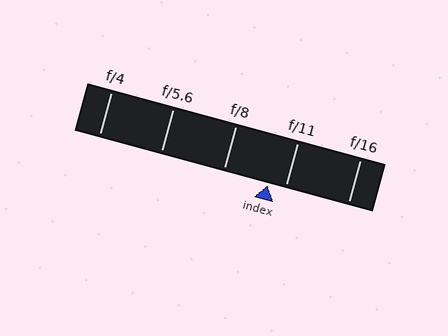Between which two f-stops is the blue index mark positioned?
The index mark is between f/8 and f/11.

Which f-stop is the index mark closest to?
The index mark is closest to f/11.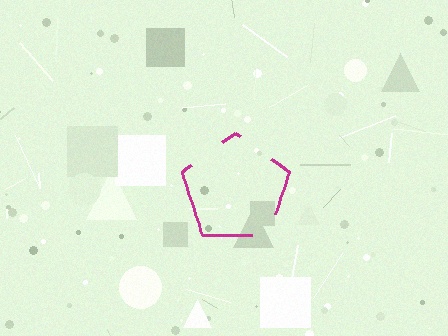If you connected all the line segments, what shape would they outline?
They would outline a pentagon.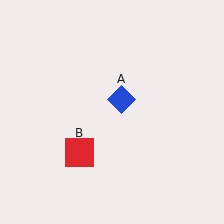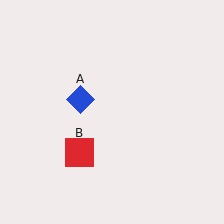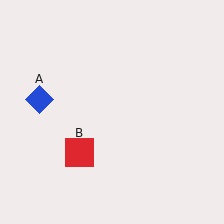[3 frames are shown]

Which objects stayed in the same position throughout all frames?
Red square (object B) remained stationary.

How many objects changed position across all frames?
1 object changed position: blue diamond (object A).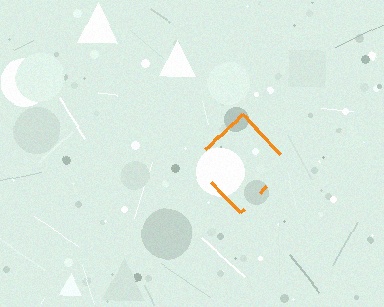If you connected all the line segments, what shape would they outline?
They would outline a diamond.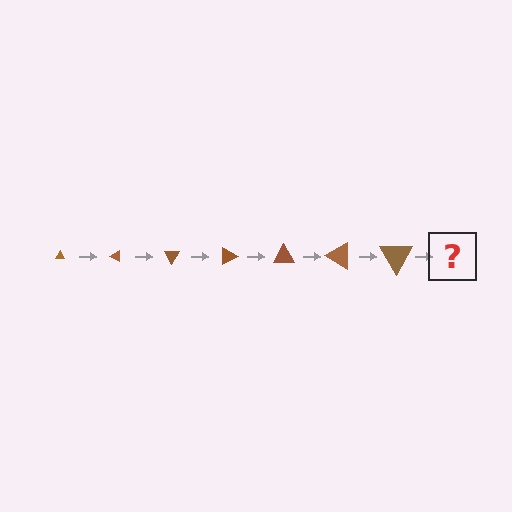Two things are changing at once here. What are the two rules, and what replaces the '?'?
The two rules are that the triangle grows larger each step and it rotates 30 degrees each step. The '?' should be a triangle, larger than the previous one and rotated 210 degrees from the start.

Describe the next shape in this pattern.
It should be a triangle, larger than the previous one and rotated 210 degrees from the start.